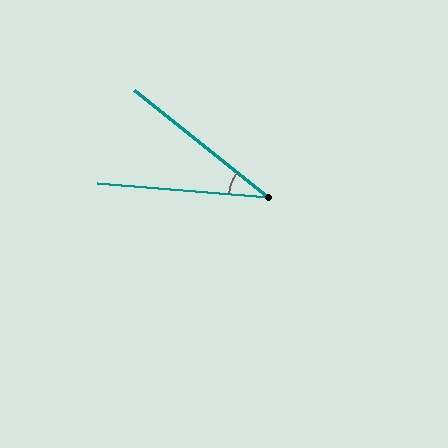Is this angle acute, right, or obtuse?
It is acute.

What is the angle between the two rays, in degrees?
Approximately 34 degrees.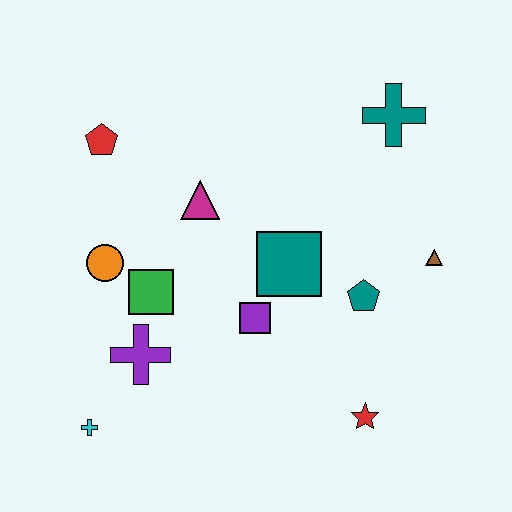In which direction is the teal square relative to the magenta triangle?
The teal square is to the right of the magenta triangle.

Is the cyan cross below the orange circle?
Yes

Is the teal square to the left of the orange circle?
No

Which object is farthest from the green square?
The teal cross is farthest from the green square.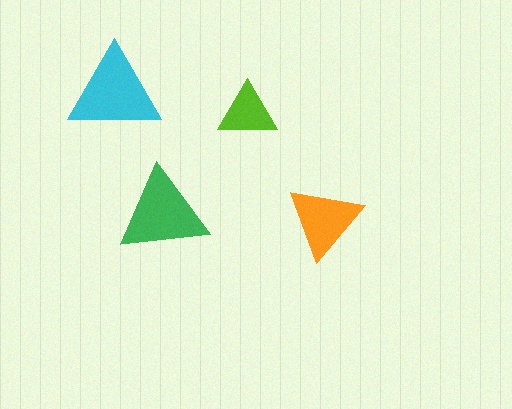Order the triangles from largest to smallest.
the cyan one, the green one, the orange one, the lime one.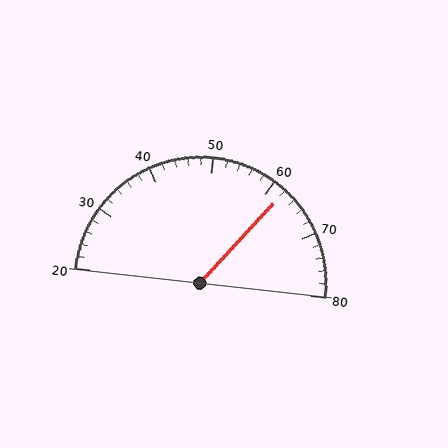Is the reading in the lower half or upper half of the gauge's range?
The reading is in the upper half of the range (20 to 80).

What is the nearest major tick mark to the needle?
The nearest major tick mark is 60.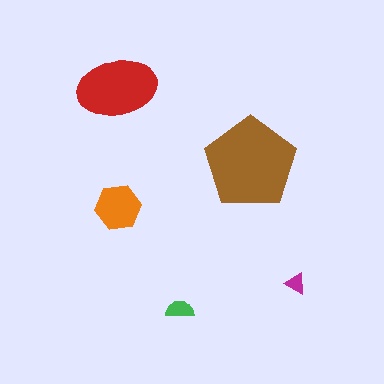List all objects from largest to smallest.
The brown pentagon, the red ellipse, the orange hexagon, the green semicircle, the magenta triangle.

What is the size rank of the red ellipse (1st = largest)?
2nd.